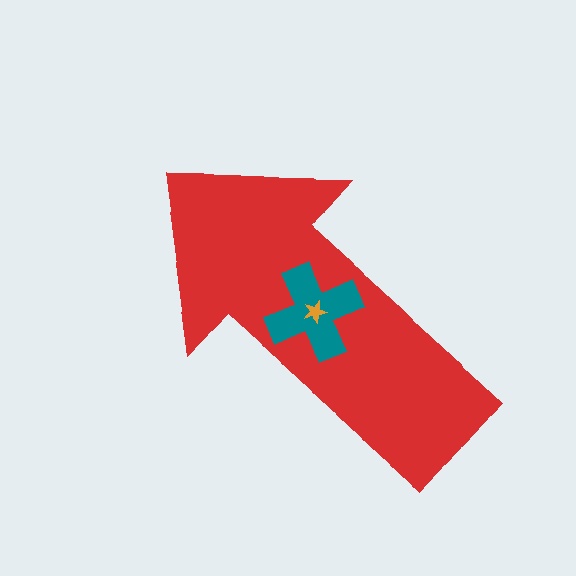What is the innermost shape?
The orange star.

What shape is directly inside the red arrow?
The teal cross.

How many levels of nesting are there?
3.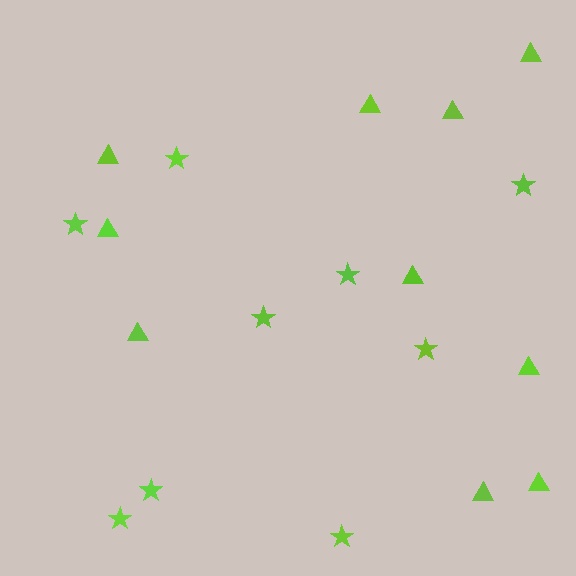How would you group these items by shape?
There are 2 groups: one group of stars (9) and one group of triangles (10).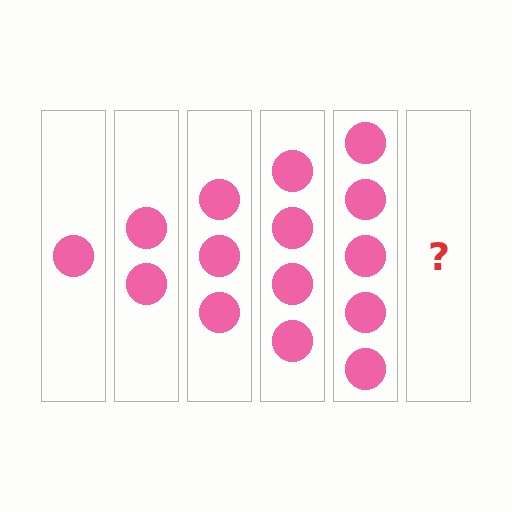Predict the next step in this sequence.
The next step is 6 circles.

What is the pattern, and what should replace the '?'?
The pattern is that each step adds one more circle. The '?' should be 6 circles.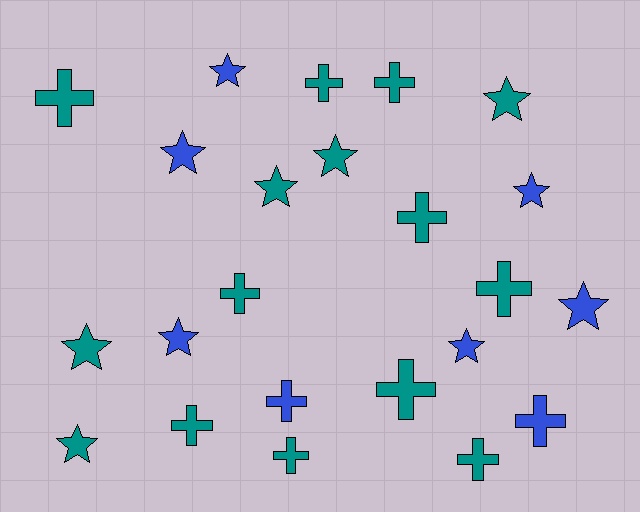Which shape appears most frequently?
Cross, with 12 objects.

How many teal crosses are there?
There are 10 teal crosses.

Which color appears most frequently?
Teal, with 15 objects.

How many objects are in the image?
There are 23 objects.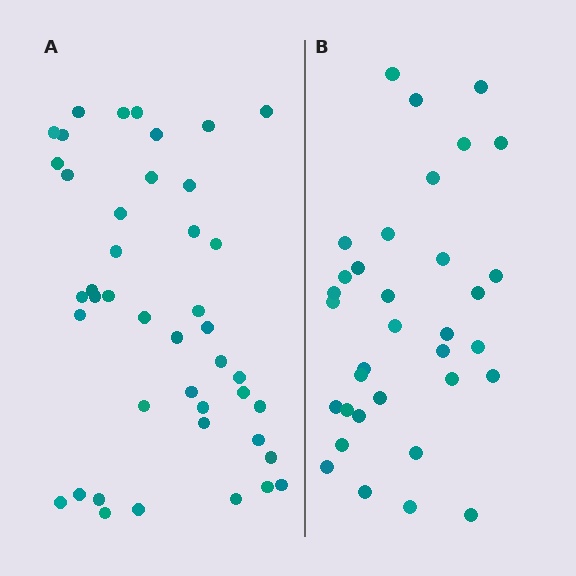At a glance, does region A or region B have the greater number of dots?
Region A (the left region) has more dots.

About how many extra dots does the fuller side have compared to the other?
Region A has roughly 8 or so more dots than region B.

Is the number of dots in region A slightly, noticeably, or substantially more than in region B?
Region A has noticeably more, but not dramatically so. The ratio is roughly 1.3 to 1.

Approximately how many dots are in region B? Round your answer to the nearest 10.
About 30 dots. (The exact count is 34, which rounds to 30.)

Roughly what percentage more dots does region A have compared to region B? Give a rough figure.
About 25% more.